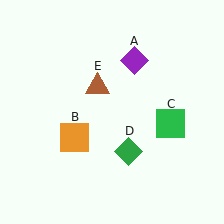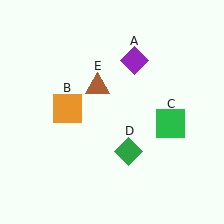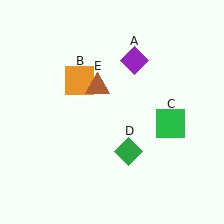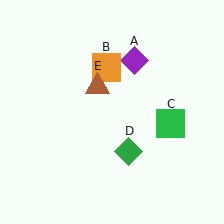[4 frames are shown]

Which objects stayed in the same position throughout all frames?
Purple diamond (object A) and green square (object C) and green diamond (object D) and brown triangle (object E) remained stationary.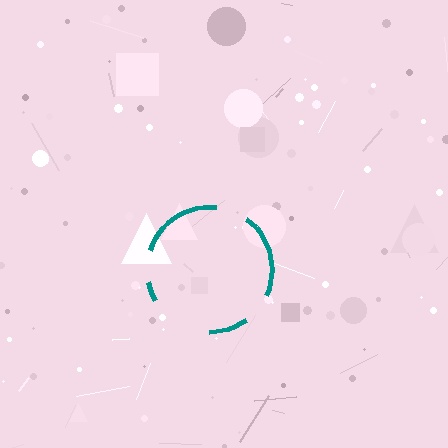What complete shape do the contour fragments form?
The contour fragments form a circle.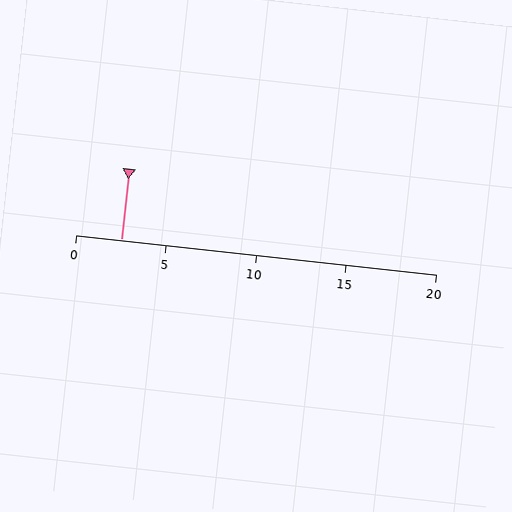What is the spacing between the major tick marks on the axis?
The major ticks are spaced 5 apart.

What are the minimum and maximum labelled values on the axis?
The axis runs from 0 to 20.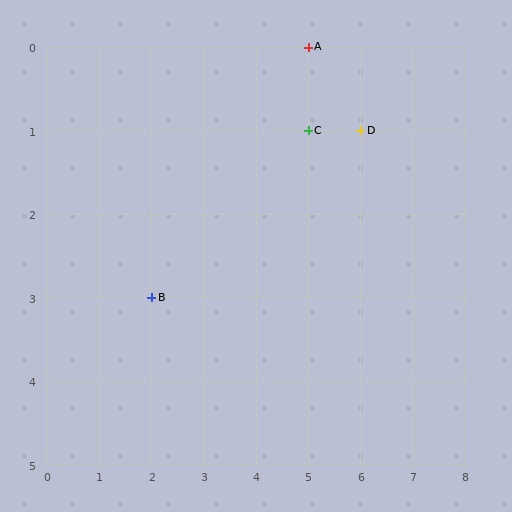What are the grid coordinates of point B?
Point B is at grid coordinates (2, 3).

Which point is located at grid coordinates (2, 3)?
Point B is at (2, 3).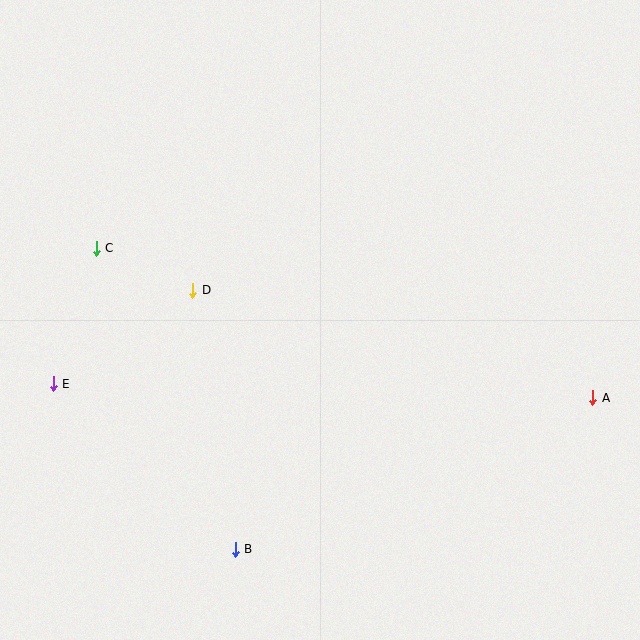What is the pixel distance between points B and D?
The distance between B and D is 262 pixels.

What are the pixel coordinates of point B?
Point B is at (235, 549).